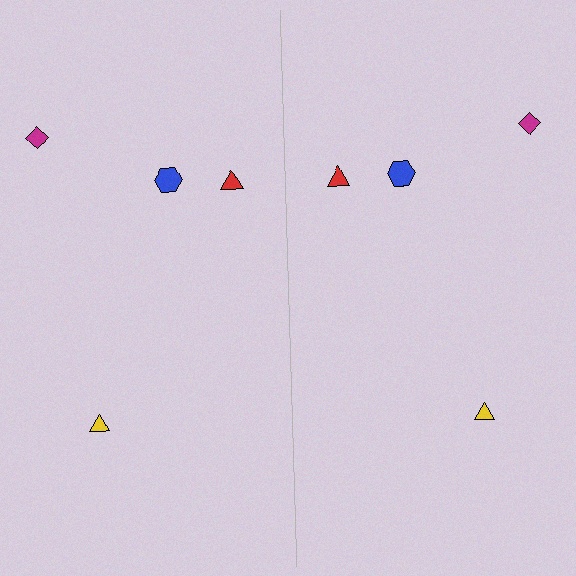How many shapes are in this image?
There are 8 shapes in this image.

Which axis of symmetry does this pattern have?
The pattern has a vertical axis of symmetry running through the center of the image.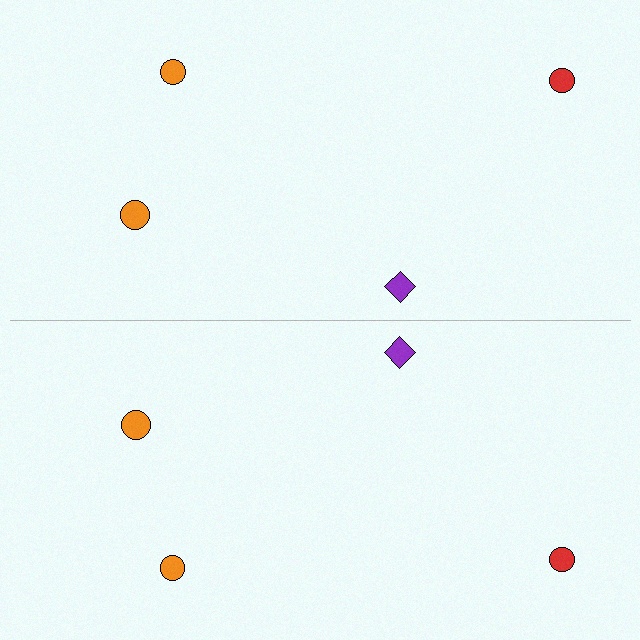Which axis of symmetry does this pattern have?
The pattern has a horizontal axis of symmetry running through the center of the image.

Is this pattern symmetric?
Yes, this pattern has bilateral (reflection) symmetry.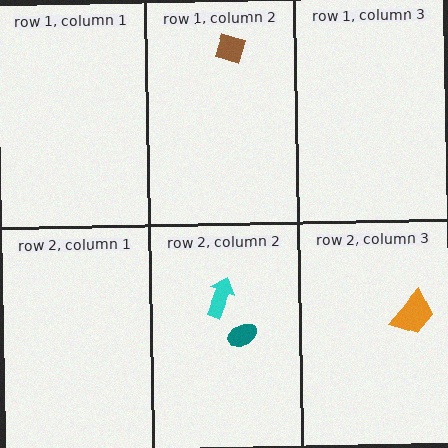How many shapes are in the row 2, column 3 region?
1.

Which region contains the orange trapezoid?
The row 2, column 3 region.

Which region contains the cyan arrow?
The row 2, column 2 region.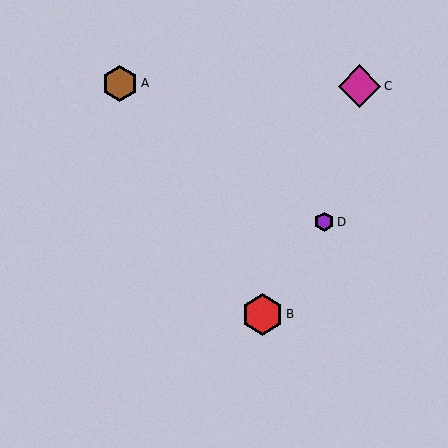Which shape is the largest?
The magenta diamond (labeled C) is the largest.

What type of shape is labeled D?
Shape D is a purple hexagon.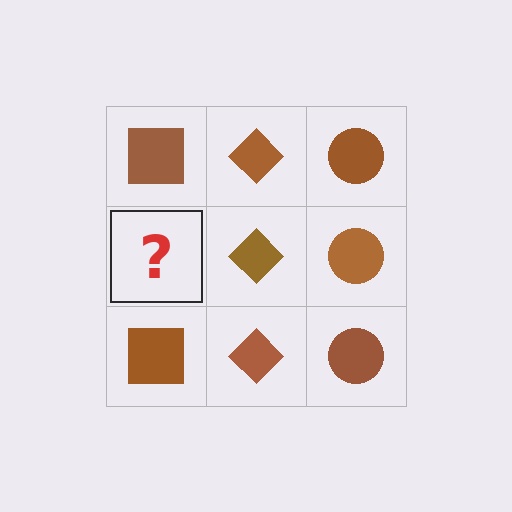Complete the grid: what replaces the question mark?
The question mark should be replaced with a brown square.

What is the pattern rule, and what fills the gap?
The rule is that each column has a consistent shape. The gap should be filled with a brown square.